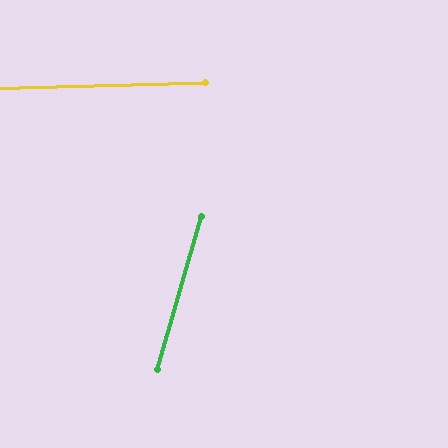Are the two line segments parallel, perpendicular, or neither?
Neither parallel nor perpendicular — they differ by about 73°.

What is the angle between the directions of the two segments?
Approximately 73 degrees.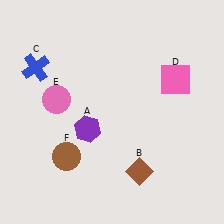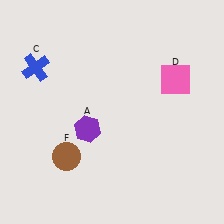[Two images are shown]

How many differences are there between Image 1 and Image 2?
There are 2 differences between the two images.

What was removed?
The pink circle (E), the brown diamond (B) were removed in Image 2.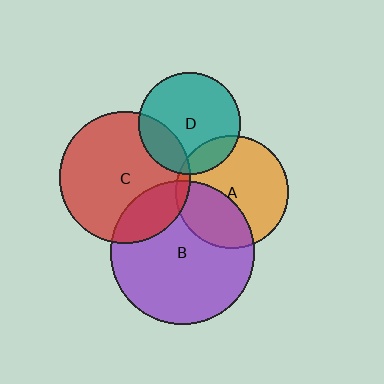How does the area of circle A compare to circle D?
Approximately 1.2 times.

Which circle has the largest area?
Circle B (purple).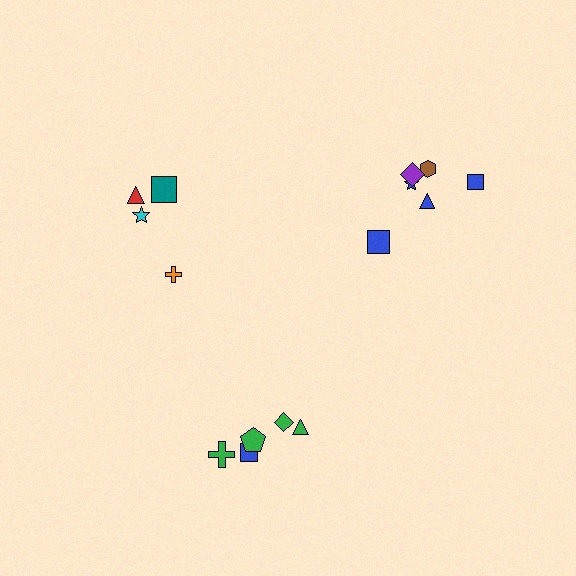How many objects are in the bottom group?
There are 5 objects.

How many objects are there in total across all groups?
There are 15 objects.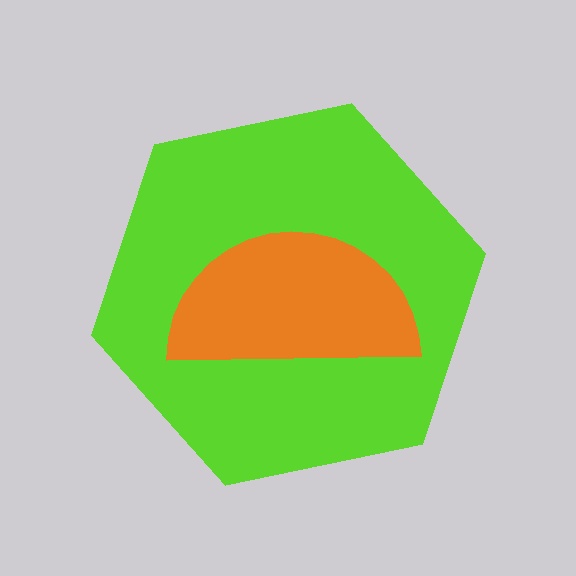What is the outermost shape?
The lime hexagon.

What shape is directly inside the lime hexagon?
The orange semicircle.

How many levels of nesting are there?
2.